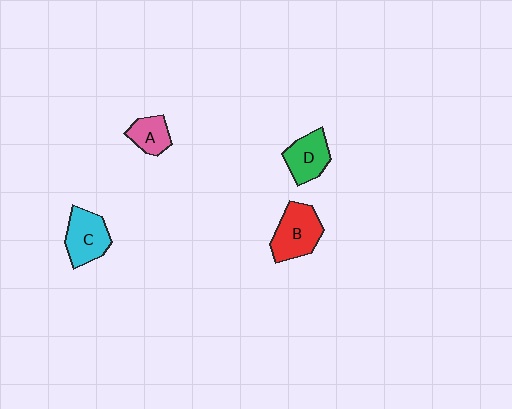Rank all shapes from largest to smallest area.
From largest to smallest: B (red), C (cyan), D (green), A (pink).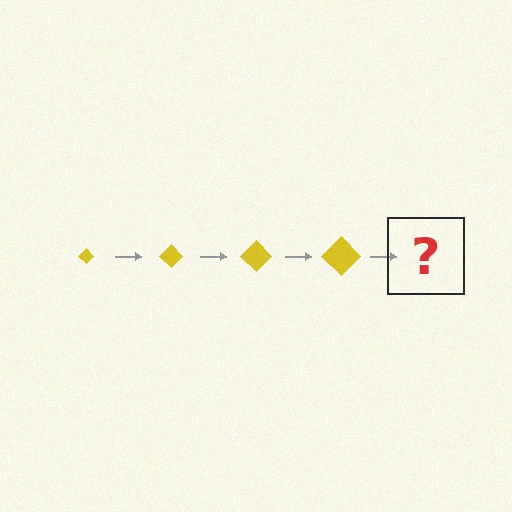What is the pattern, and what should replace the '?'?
The pattern is that the diamond gets progressively larger each step. The '?' should be a yellow diamond, larger than the previous one.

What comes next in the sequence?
The next element should be a yellow diamond, larger than the previous one.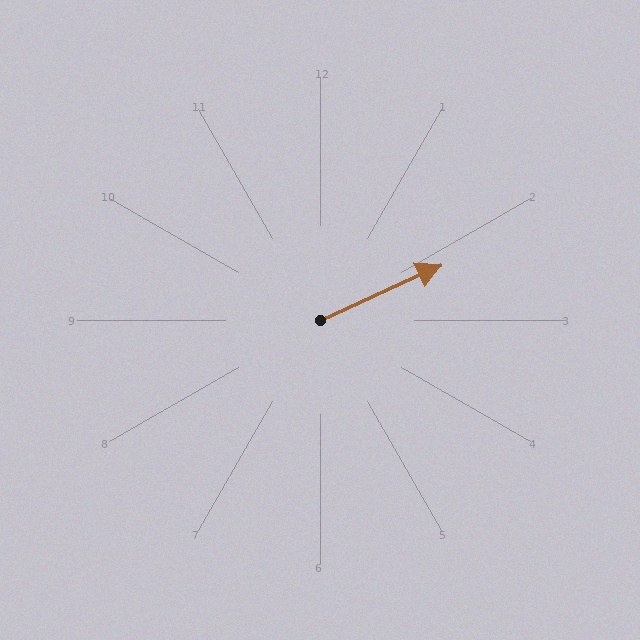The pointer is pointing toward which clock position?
Roughly 2 o'clock.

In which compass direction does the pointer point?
Northeast.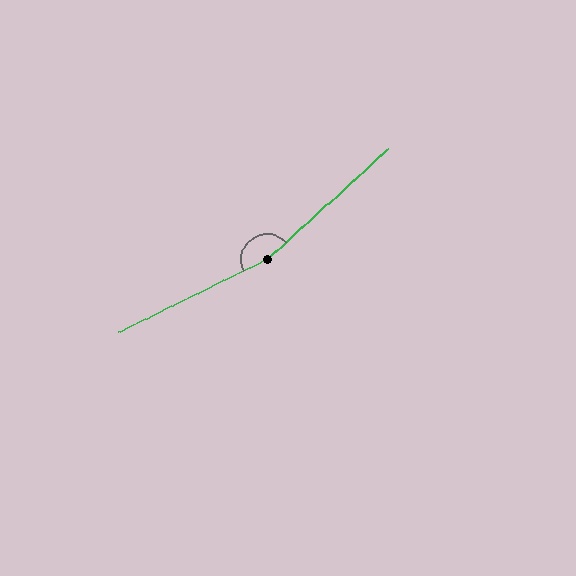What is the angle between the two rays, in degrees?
Approximately 163 degrees.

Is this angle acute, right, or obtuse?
It is obtuse.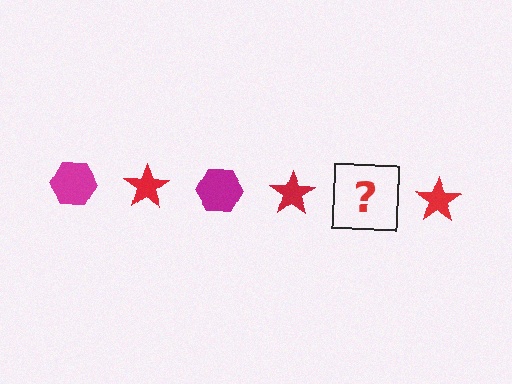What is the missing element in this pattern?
The missing element is a magenta hexagon.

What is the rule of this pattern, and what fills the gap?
The rule is that the pattern alternates between magenta hexagon and red star. The gap should be filled with a magenta hexagon.